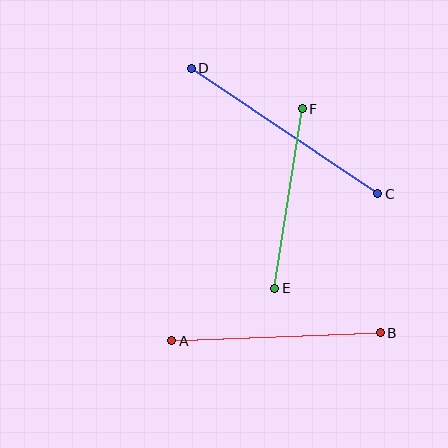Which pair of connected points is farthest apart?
Points C and D are farthest apart.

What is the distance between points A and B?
The distance is approximately 209 pixels.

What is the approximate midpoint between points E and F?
The midpoint is at approximately (288, 198) pixels.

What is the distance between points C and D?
The distance is approximately 225 pixels.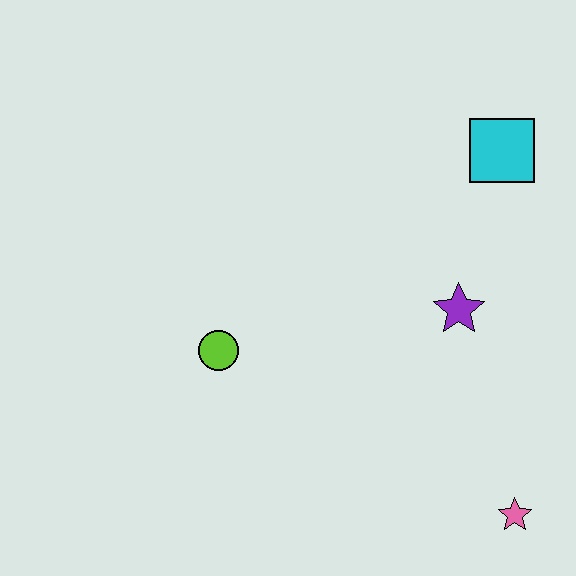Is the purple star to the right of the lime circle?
Yes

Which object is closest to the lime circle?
The purple star is closest to the lime circle.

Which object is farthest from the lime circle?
The cyan square is farthest from the lime circle.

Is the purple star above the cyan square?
No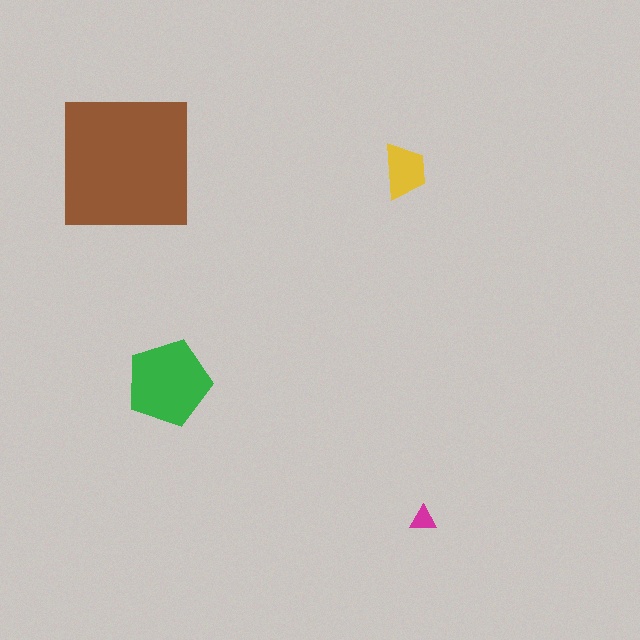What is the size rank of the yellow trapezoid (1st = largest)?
3rd.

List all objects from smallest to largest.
The magenta triangle, the yellow trapezoid, the green pentagon, the brown square.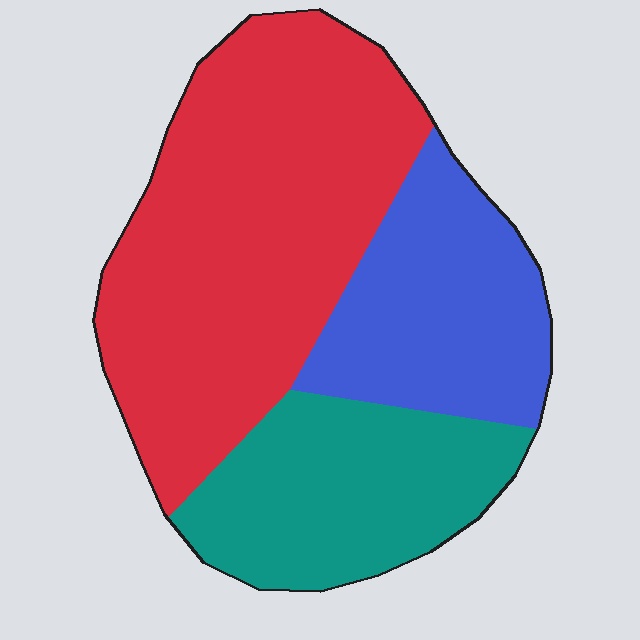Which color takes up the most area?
Red, at roughly 50%.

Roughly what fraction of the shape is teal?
Teal takes up about one quarter (1/4) of the shape.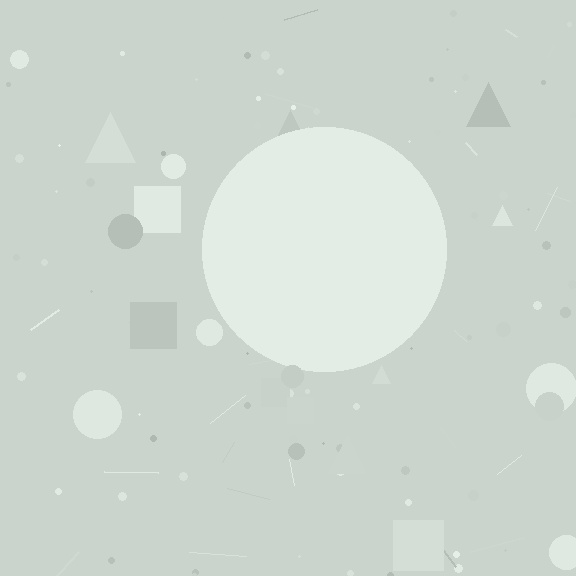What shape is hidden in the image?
A circle is hidden in the image.